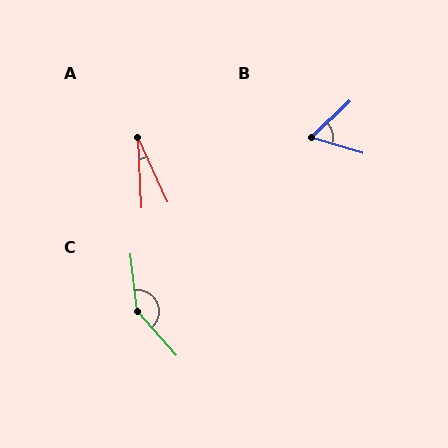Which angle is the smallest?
A, at approximately 21 degrees.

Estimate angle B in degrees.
Approximately 61 degrees.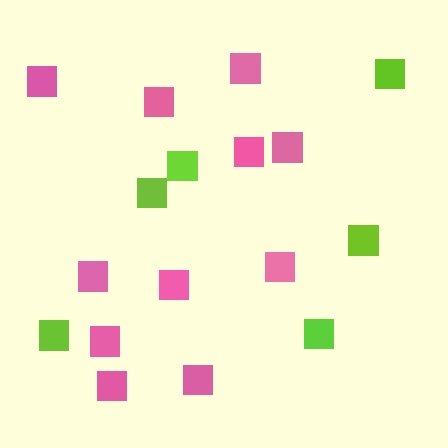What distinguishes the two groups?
There are 2 groups: one group of lime squares (6) and one group of pink squares (11).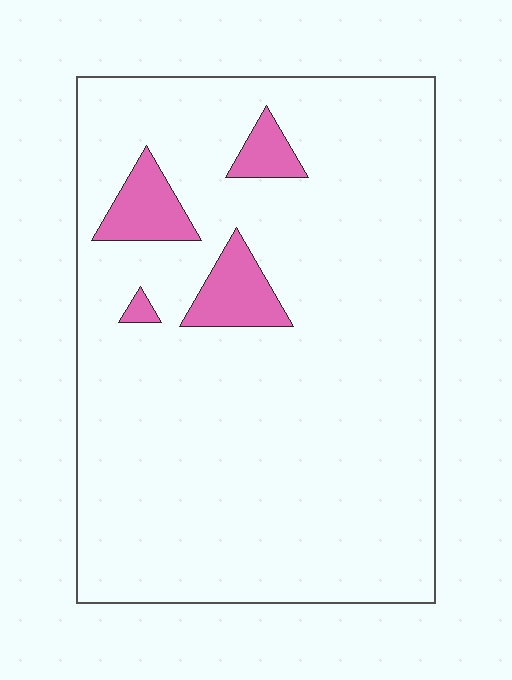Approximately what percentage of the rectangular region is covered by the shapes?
Approximately 10%.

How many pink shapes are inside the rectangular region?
4.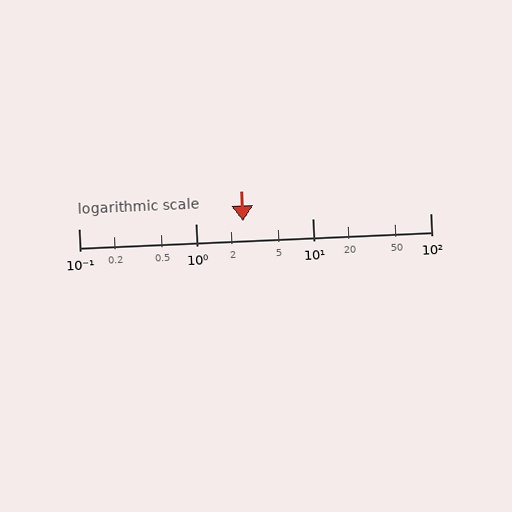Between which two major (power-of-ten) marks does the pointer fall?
The pointer is between 1 and 10.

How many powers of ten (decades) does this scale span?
The scale spans 3 decades, from 0.1 to 100.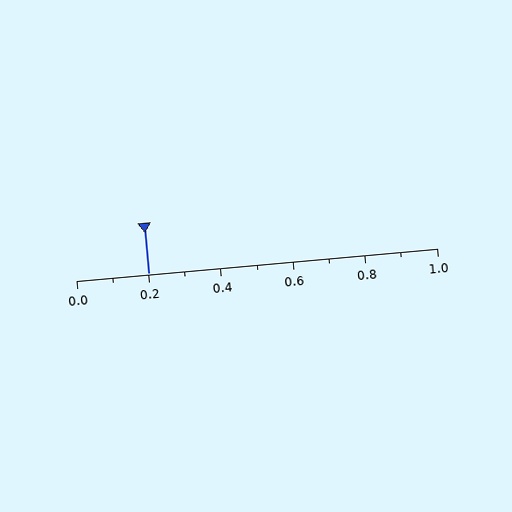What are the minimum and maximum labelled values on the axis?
The axis runs from 0.0 to 1.0.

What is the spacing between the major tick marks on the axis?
The major ticks are spaced 0.2 apart.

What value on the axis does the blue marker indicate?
The marker indicates approximately 0.2.